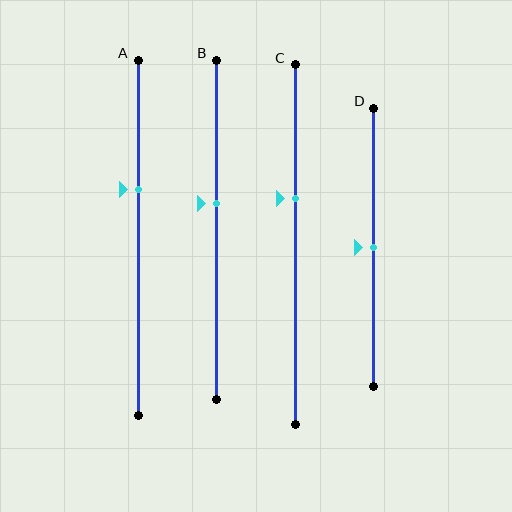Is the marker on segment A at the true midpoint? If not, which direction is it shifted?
No, the marker on segment A is shifted upward by about 14% of the segment length.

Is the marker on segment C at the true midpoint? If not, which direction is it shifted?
No, the marker on segment C is shifted upward by about 13% of the segment length.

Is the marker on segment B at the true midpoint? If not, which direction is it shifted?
No, the marker on segment B is shifted upward by about 8% of the segment length.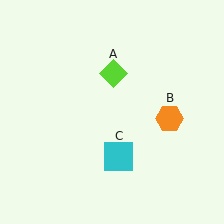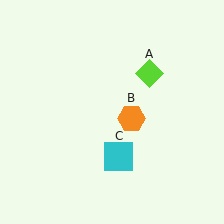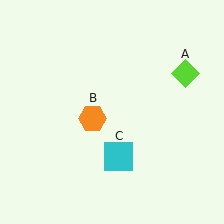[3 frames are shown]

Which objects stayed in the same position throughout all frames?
Cyan square (object C) remained stationary.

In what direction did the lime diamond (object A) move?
The lime diamond (object A) moved right.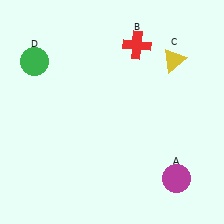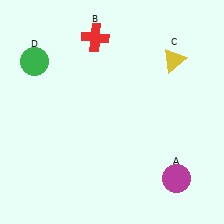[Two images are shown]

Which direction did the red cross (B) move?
The red cross (B) moved left.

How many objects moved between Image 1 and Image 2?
1 object moved between the two images.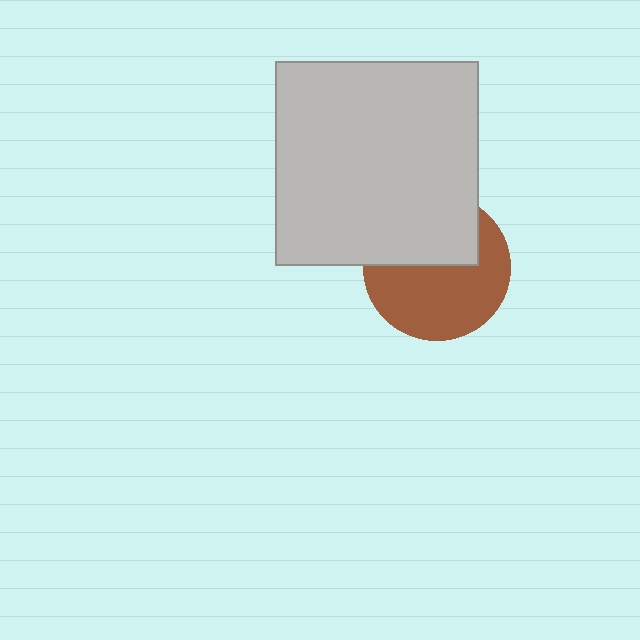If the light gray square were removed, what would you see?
You would see the complete brown circle.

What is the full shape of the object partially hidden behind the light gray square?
The partially hidden object is a brown circle.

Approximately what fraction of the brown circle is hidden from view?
Roughly 41% of the brown circle is hidden behind the light gray square.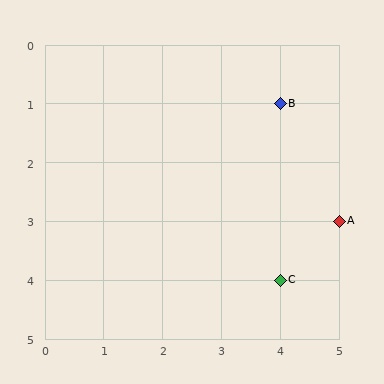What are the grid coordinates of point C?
Point C is at grid coordinates (4, 4).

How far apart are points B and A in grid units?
Points B and A are 1 column and 2 rows apart (about 2.2 grid units diagonally).